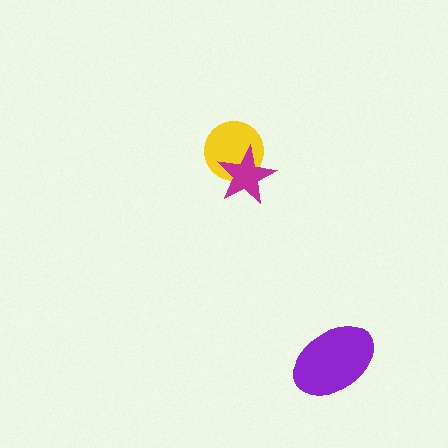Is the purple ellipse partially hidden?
No, no other shape covers it.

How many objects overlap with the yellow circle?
1 object overlaps with the yellow circle.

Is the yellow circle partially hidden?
Yes, it is partially covered by another shape.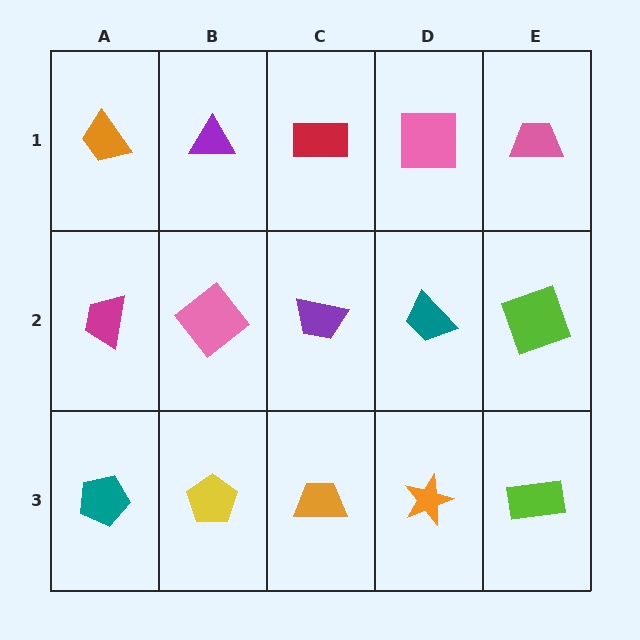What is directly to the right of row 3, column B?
An orange trapezoid.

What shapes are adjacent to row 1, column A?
A magenta trapezoid (row 2, column A), a purple triangle (row 1, column B).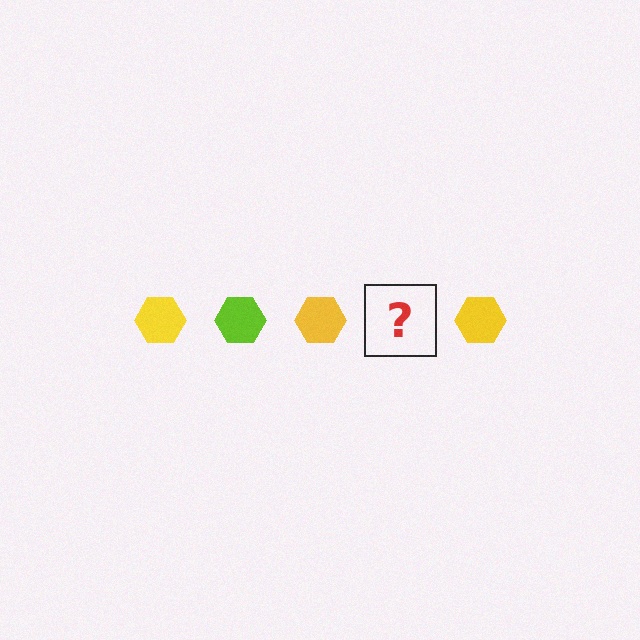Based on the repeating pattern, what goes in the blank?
The blank should be a lime hexagon.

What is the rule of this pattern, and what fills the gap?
The rule is that the pattern cycles through yellow, lime hexagons. The gap should be filled with a lime hexagon.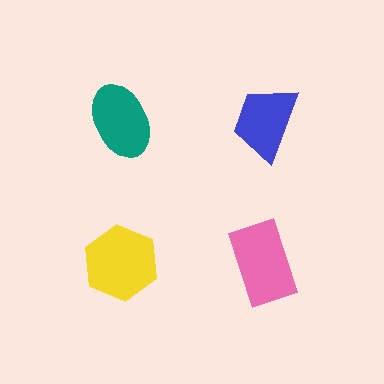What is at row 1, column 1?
A teal ellipse.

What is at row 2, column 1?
A yellow hexagon.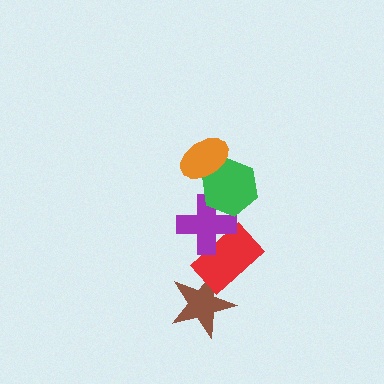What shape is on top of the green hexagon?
The orange ellipse is on top of the green hexagon.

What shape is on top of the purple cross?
The green hexagon is on top of the purple cross.